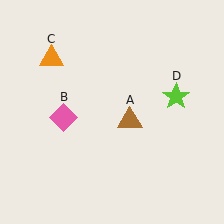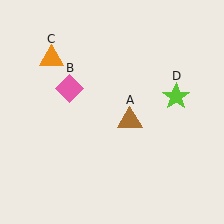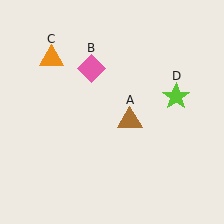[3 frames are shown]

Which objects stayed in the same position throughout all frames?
Brown triangle (object A) and orange triangle (object C) and lime star (object D) remained stationary.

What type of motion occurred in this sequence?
The pink diamond (object B) rotated clockwise around the center of the scene.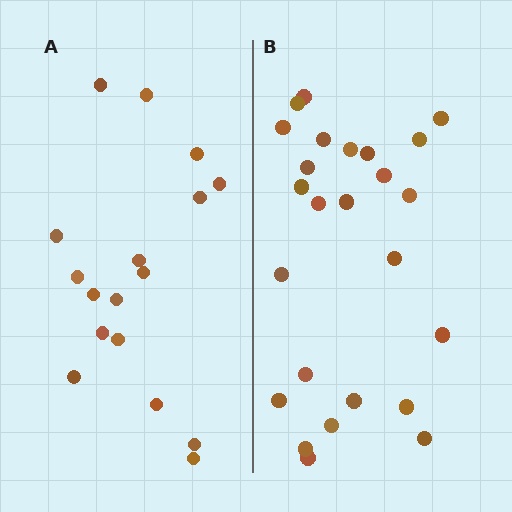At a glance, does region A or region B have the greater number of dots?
Region B (the right region) has more dots.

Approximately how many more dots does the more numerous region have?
Region B has roughly 8 or so more dots than region A.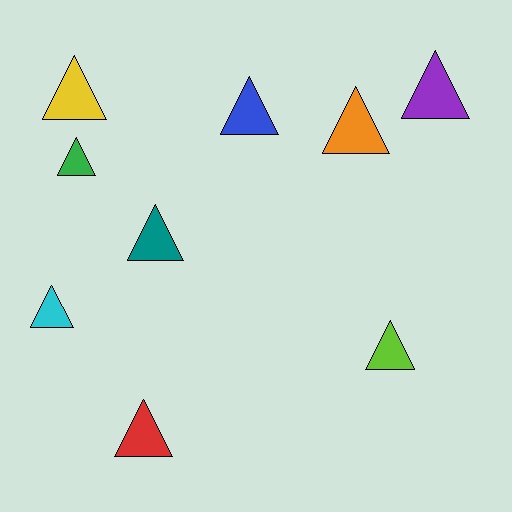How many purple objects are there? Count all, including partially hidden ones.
There is 1 purple object.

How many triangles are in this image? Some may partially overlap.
There are 9 triangles.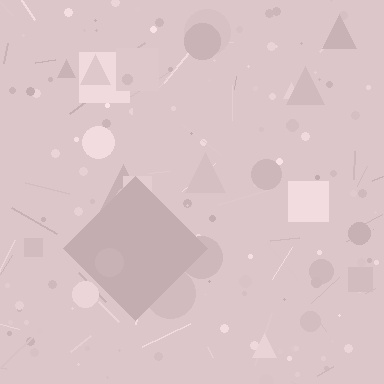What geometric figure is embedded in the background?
A diamond is embedded in the background.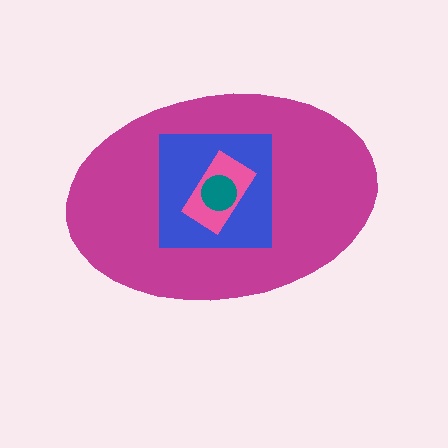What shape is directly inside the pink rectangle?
The teal circle.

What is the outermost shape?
The magenta ellipse.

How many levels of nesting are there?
4.